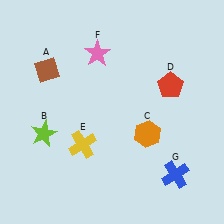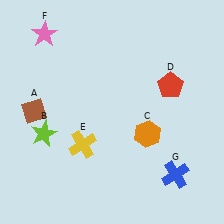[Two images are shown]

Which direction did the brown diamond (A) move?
The brown diamond (A) moved down.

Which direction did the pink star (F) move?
The pink star (F) moved left.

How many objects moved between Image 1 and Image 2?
2 objects moved between the two images.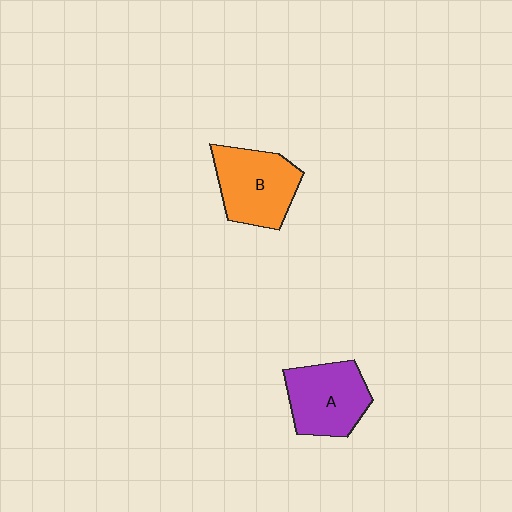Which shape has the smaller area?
Shape A (purple).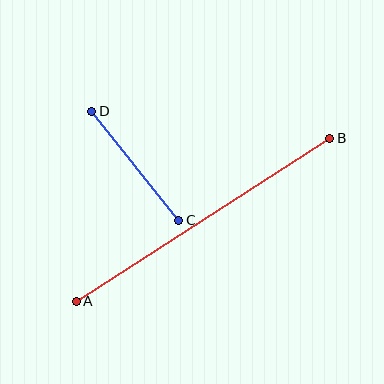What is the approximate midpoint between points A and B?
The midpoint is at approximately (203, 220) pixels.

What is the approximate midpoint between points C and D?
The midpoint is at approximately (135, 166) pixels.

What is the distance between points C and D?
The distance is approximately 140 pixels.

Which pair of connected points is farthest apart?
Points A and B are farthest apart.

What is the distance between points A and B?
The distance is approximately 302 pixels.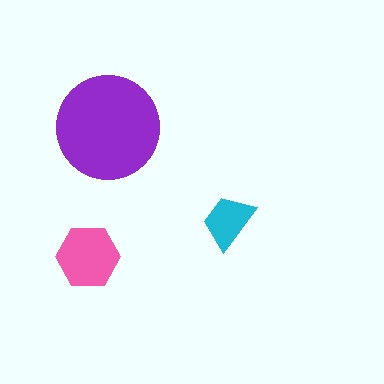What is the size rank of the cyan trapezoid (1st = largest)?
3rd.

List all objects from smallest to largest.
The cyan trapezoid, the pink hexagon, the purple circle.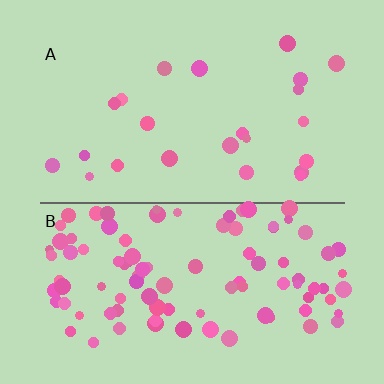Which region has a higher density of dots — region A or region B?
B (the bottom).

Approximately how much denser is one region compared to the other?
Approximately 4.2× — region B over region A.